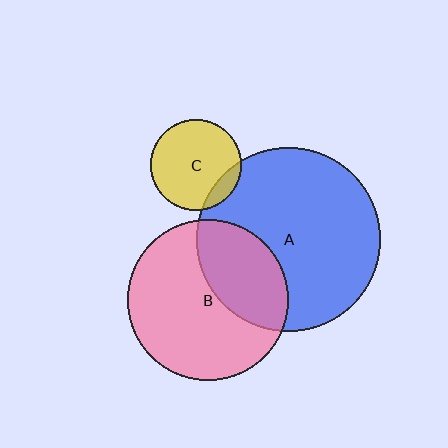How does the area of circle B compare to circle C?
Approximately 3.1 times.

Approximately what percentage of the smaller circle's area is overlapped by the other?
Approximately 35%.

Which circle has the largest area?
Circle A (blue).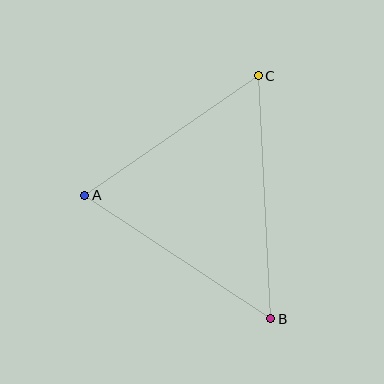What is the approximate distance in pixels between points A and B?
The distance between A and B is approximately 223 pixels.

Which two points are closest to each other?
Points A and C are closest to each other.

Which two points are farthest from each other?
Points B and C are farthest from each other.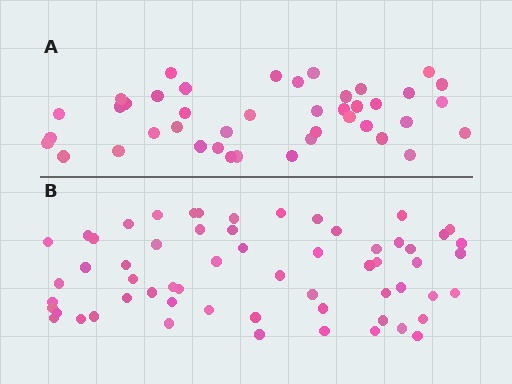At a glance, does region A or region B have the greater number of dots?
Region B (the bottom region) has more dots.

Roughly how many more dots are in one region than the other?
Region B has approximately 20 more dots than region A.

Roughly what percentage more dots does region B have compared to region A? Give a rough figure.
About 45% more.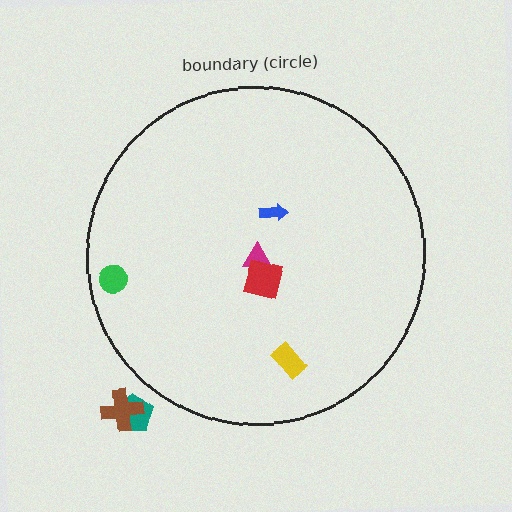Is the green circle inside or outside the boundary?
Inside.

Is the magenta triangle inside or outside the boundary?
Inside.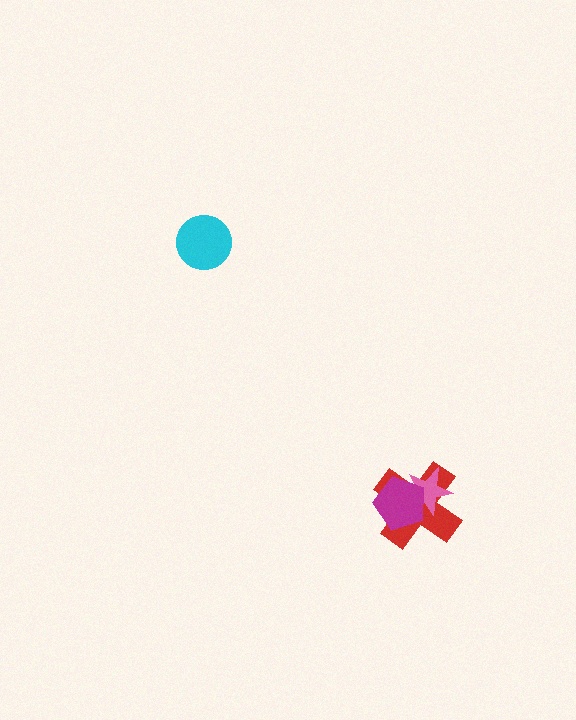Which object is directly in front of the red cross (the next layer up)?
The pink star is directly in front of the red cross.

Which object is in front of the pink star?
The magenta pentagon is in front of the pink star.